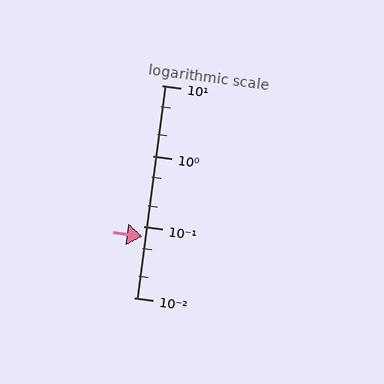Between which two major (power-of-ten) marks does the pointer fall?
The pointer is between 0.01 and 0.1.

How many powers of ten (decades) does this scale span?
The scale spans 3 decades, from 0.01 to 10.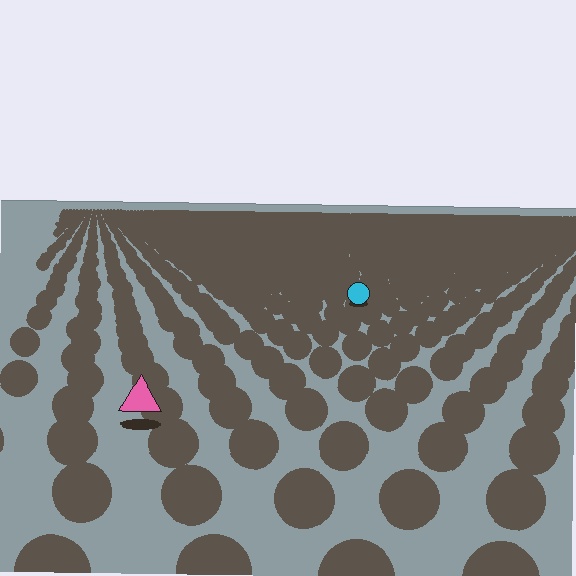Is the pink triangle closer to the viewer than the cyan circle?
Yes. The pink triangle is closer — you can tell from the texture gradient: the ground texture is coarser near it.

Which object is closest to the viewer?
The pink triangle is closest. The texture marks near it are larger and more spread out.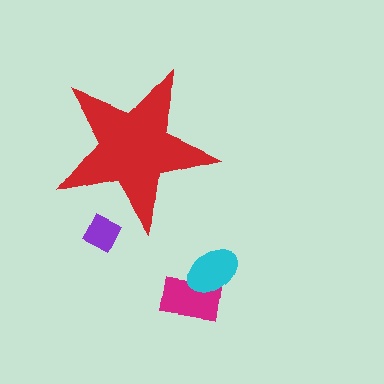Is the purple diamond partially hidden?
Yes, the purple diamond is partially hidden behind the red star.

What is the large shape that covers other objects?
A red star.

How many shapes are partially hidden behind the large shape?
1 shape is partially hidden.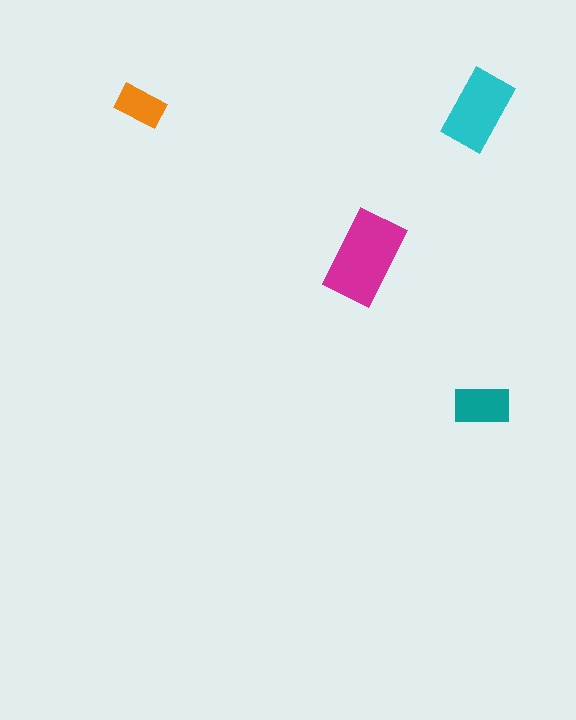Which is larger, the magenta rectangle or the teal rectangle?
The magenta one.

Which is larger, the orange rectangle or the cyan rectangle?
The cyan one.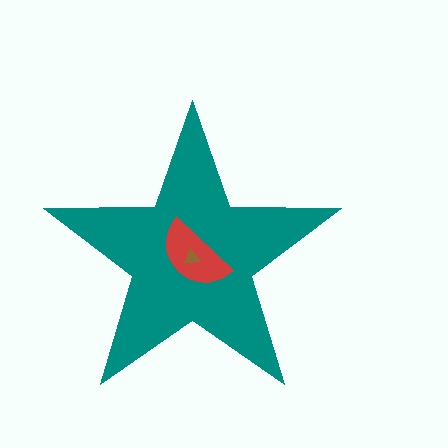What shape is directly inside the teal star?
The red semicircle.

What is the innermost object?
The brown triangle.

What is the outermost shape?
The teal star.